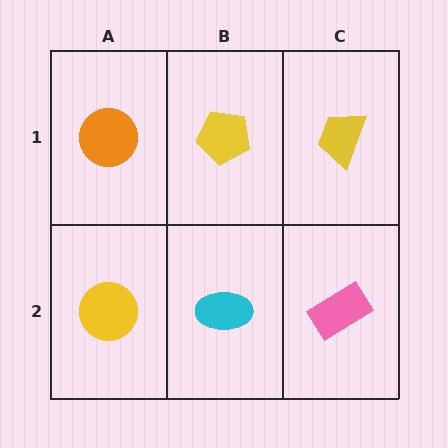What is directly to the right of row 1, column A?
A yellow pentagon.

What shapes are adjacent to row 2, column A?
An orange circle (row 1, column A), a cyan ellipse (row 2, column B).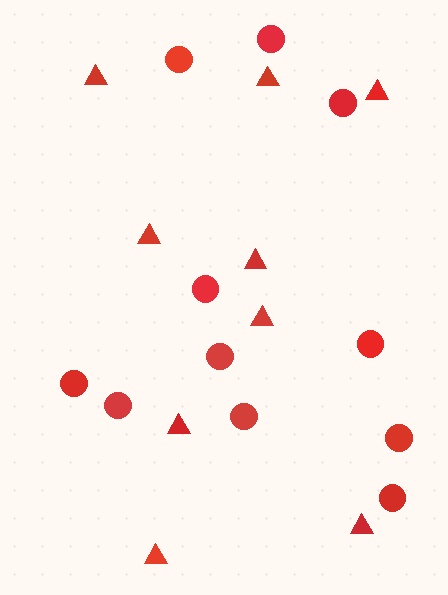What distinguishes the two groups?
There are 2 groups: one group of triangles (9) and one group of circles (11).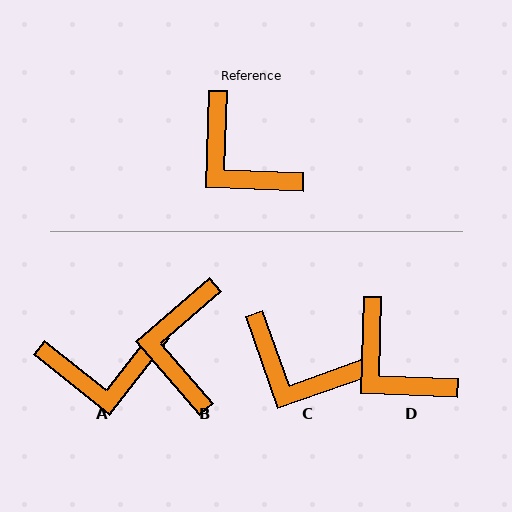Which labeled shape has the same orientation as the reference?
D.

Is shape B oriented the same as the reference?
No, it is off by about 47 degrees.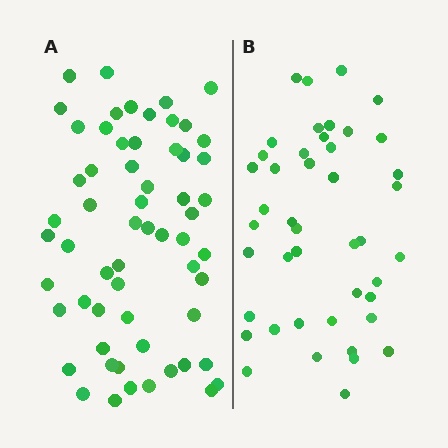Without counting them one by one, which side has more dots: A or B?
Region A (the left region) has more dots.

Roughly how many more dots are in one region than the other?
Region A has approximately 15 more dots than region B.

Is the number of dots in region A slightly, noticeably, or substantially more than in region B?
Region A has noticeably more, but not dramatically so. The ratio is roughly 1.4 to 1.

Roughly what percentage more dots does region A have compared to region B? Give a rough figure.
About 35% more.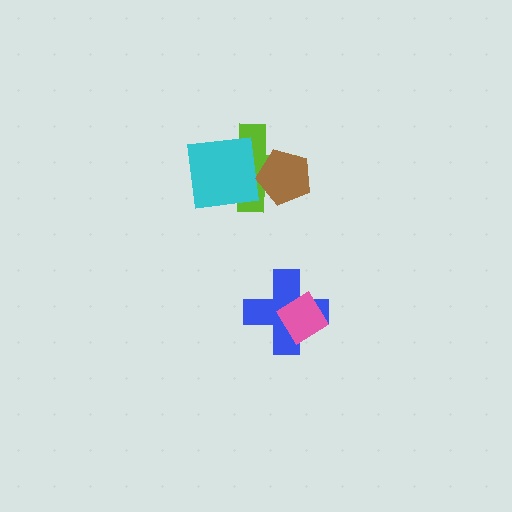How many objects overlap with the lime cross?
2 objects overlap with the lime cross.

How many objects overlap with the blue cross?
1 object overlaps with the blue cross.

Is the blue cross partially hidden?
Yes, it is partially covered by another shape.